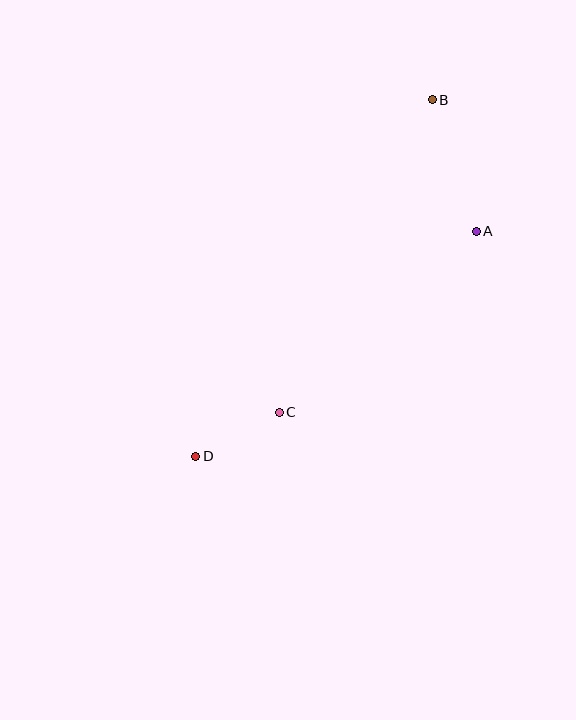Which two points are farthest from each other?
Points B and D are farthest from each other.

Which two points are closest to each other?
Points C and D are closest to each other.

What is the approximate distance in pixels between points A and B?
The distance between A and B is approximately 139 pixels.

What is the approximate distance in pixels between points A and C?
The distance between A and C is approximately 267 pixels.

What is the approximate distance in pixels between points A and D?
The distance between A and D is approximately 360 pixels.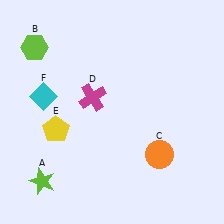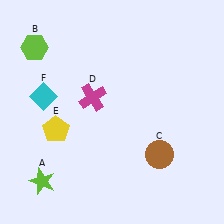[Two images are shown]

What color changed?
The circle (C) changed from orange in Image 1 to brown in Image 2.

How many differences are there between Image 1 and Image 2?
There is 1 difference between the two images.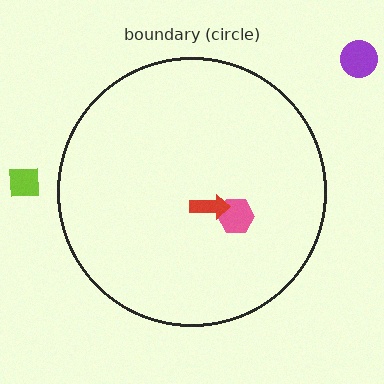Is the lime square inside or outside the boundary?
Outside.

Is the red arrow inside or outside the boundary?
Inside.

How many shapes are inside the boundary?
2 inside, 2 outside.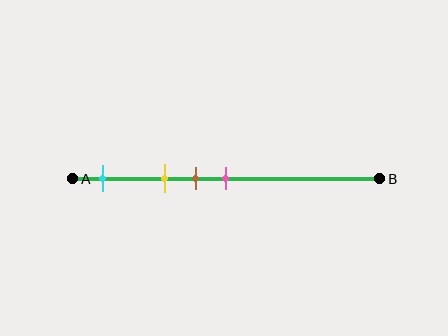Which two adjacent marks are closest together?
The brown and pink marks are the closest adjacent pair.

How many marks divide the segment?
There are 4 marks dividing the segment.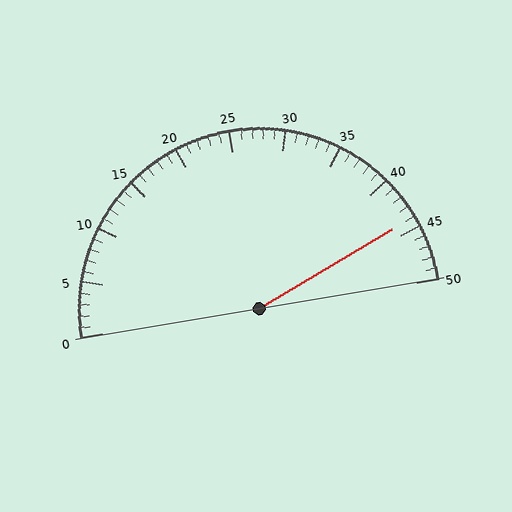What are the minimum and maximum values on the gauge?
The gauge ranges from 0 to 50.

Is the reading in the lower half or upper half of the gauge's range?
The reading is in the upper half of the range (0 to 50).